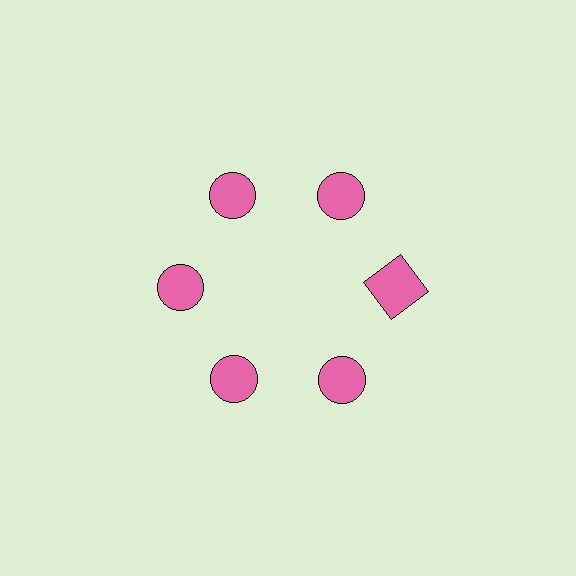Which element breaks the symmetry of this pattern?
The pink square at roughly the 3 o'clock position breaks the symmetry. All other shapes are pink circles.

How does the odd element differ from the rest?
It has a different shape: square instead of circle.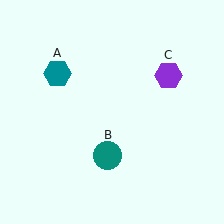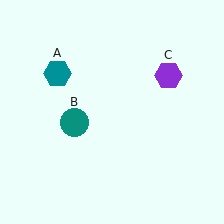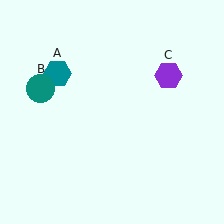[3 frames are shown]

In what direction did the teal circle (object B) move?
The teal circle (object B) moved up and to the left.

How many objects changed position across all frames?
1 object changed position: teal circle (object B).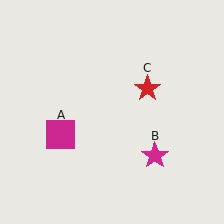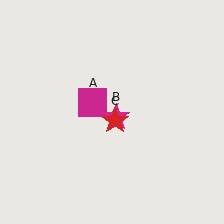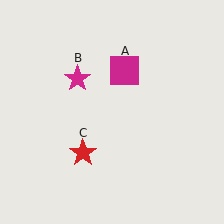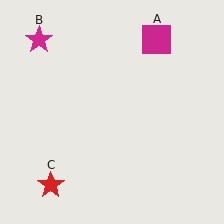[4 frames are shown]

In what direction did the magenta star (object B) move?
The magenta star (object B) moved up and to the left.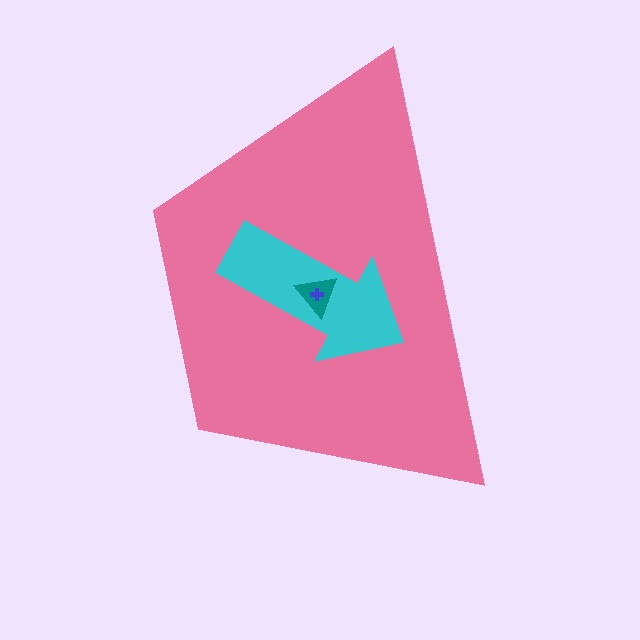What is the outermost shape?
The pink trapezoid.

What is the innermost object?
The blue cross.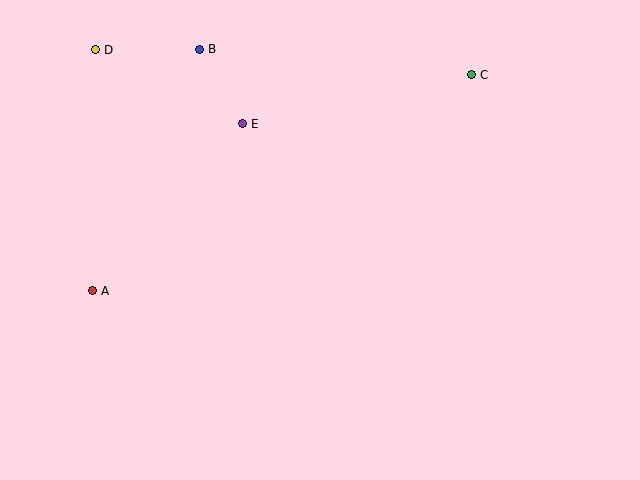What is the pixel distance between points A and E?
The distance between A and E is 224 pixels.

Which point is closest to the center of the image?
Point E at (242, 124) is closest to the center.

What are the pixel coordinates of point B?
Point B is at (200, 49).